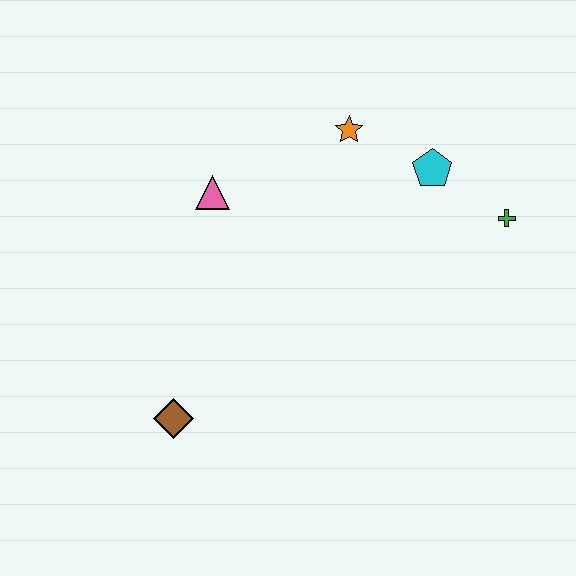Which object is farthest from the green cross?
The brown diamond is farthest from the green cross.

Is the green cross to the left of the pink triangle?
No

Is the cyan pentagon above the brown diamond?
Yes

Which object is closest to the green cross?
The cyan pentagon is closest to the green cross.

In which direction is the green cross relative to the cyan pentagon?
The green cross is to the right of the cyan pentagon.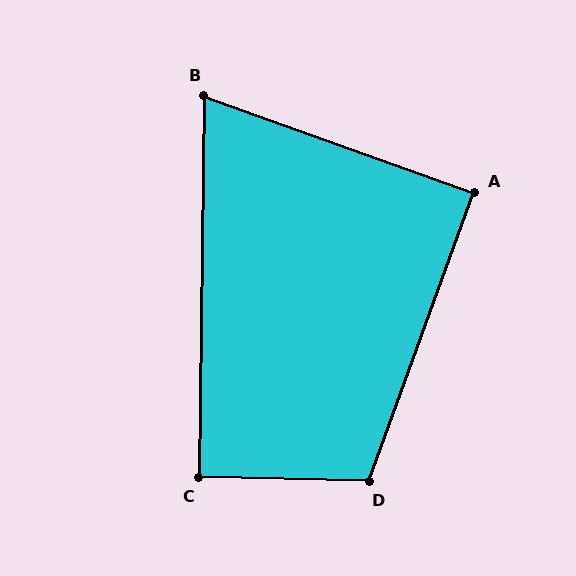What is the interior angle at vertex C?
Approximately 90 degrees (approximately right).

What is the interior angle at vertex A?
Approximately 90 degrees (approximately right).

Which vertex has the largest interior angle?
D, at approximately 109 degrees.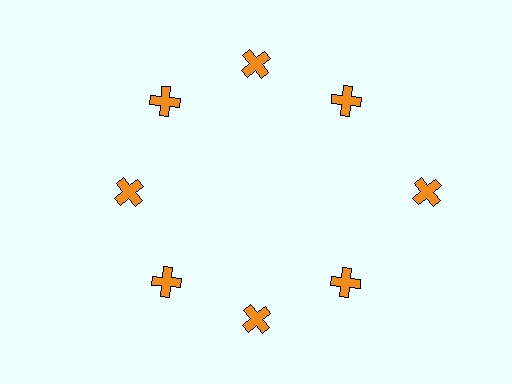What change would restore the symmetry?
The symmetry would be restored by moving it inward, back onto the ring so that all 8 crosses sit at equal angles and equal distance from the center.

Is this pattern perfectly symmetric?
No. The 8 orange crosses are arranged in a ring, but one element near the 3 o'clock position is pushed outward from the center, breaking the 8-fold rotational symmetry.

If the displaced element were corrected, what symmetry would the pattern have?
It would have 8-fold rotational symmetry — the pattern would map onto itself every 45 degrees.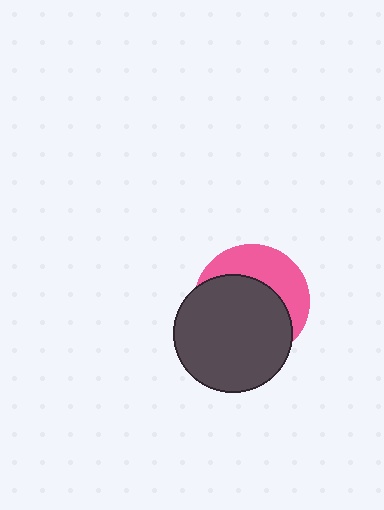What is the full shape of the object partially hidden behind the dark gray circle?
The partially hidden object is a pink circle.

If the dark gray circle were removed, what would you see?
You would see the complete pink circle.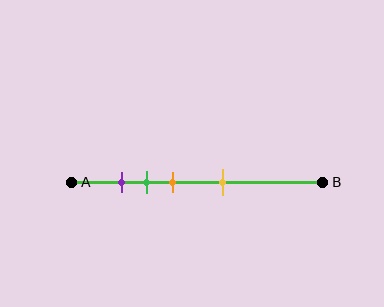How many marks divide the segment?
There are 4 marks dividing the segment.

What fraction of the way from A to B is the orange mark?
The orange mark is approximately 40% (0.4) of the way from A to B.